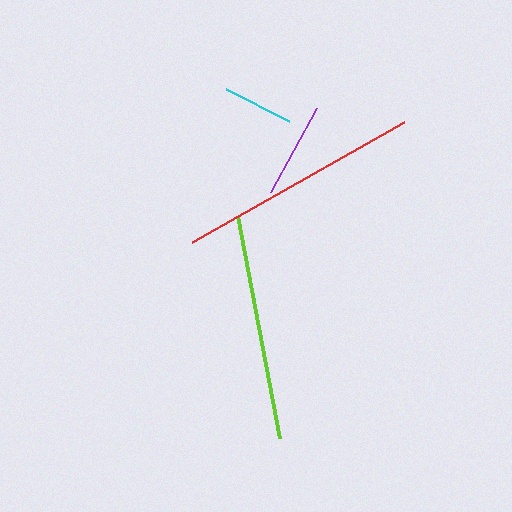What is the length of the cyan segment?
The cyan segment is approximately 71 pixels long.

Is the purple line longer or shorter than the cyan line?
The purple line is longer than the cyan line.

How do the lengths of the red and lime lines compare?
The red and lime lines are approximately the same length.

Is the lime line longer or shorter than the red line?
The red line is longer than the lime line.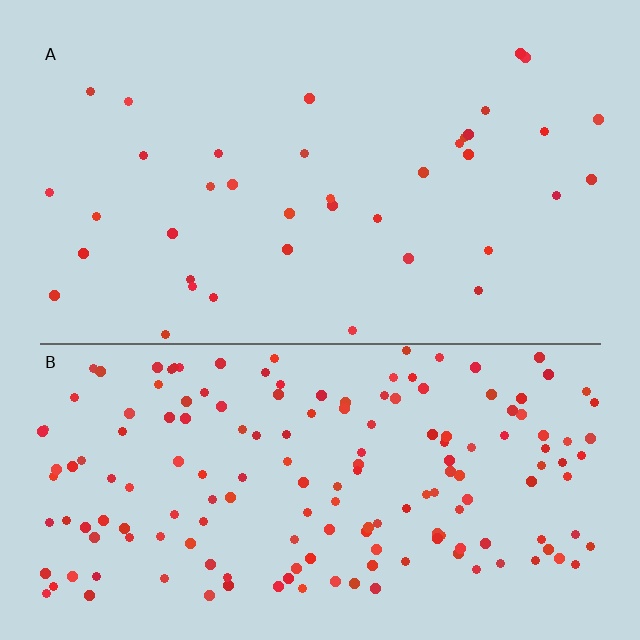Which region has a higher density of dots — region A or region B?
B (the bottom).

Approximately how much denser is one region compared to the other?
Approximately 4.4× — region B over region A.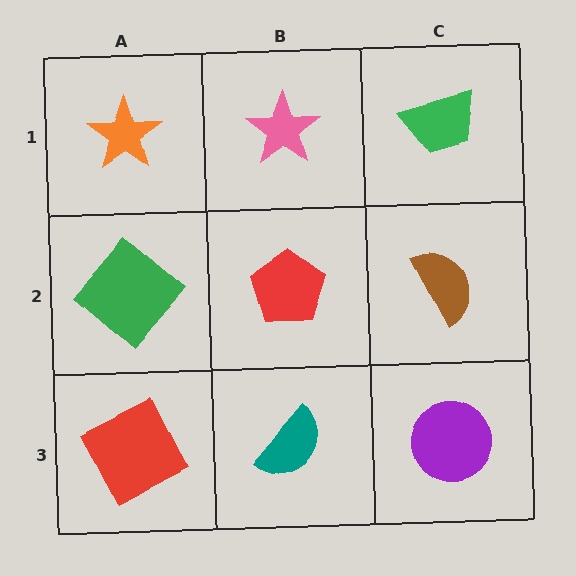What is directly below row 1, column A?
A green diamond.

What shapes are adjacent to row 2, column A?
An orange star (row 1, column A), a red square (row 3, column A), a red pentagon (row 2, column B).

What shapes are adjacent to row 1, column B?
A red pentagon (row 2, column B), an orange star (row 1, column A), a green trapezoid (row 1, column C).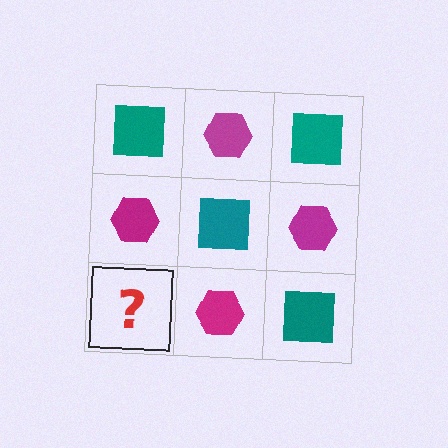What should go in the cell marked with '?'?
The missing cell should contain a teal square.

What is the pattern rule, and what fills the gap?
The rule is that it alternates teal square and magenta hexagon in a checkerboard pattern. The gap should be filled with a teal square.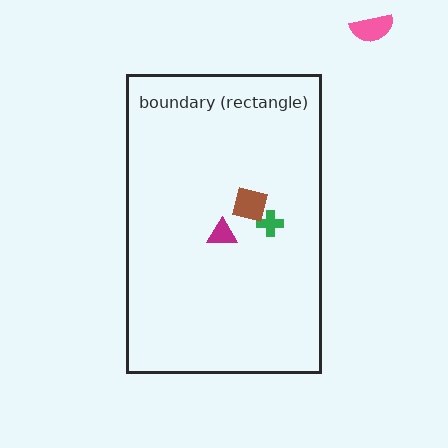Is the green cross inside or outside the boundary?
Inside.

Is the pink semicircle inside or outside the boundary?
Outside.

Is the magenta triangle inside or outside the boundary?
Inside.